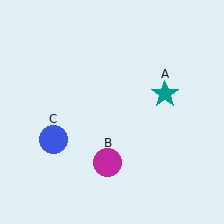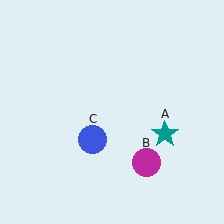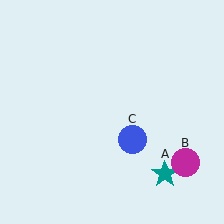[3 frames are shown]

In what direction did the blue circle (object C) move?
The blue circle (object C) moved right.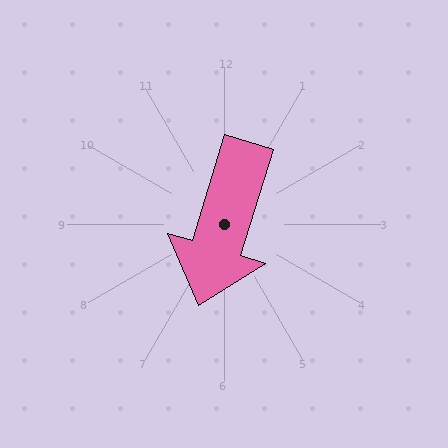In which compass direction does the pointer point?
South.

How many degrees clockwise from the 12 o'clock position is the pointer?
Approximately 197 degrees.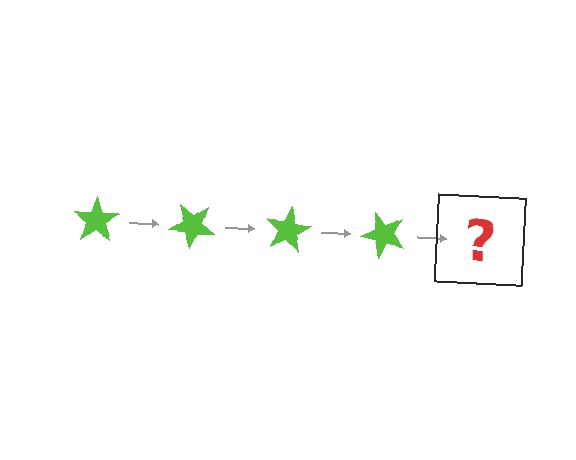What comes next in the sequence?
The next element should be a lime star rotated 160 degrees.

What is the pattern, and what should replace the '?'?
The pattern is that the star rotates 40 degrees each step. The '?' should be a lime star rotated 160 degrees.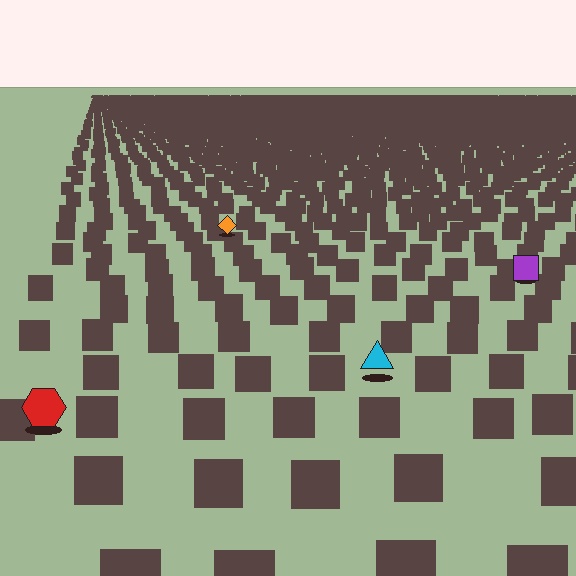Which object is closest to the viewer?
The red hexagon is closest. The texture marks near it are larger and more spread out.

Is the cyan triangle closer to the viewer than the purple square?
Yes. The cyan triangle is closer — you can tell from the texture gradient: the ground texture is coarser near it.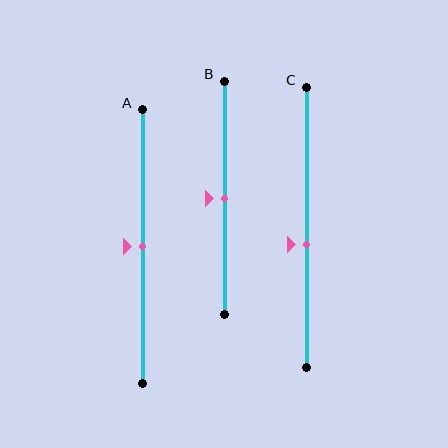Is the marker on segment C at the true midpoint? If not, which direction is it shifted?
No, the marker on segment C is shifted downward by about 6% of the segment length.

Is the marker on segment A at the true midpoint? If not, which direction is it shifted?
Yes, the marker on segment A is at the true midpoint.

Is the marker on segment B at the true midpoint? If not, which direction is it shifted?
Yes, the marker on segment B is at the true midpoint.